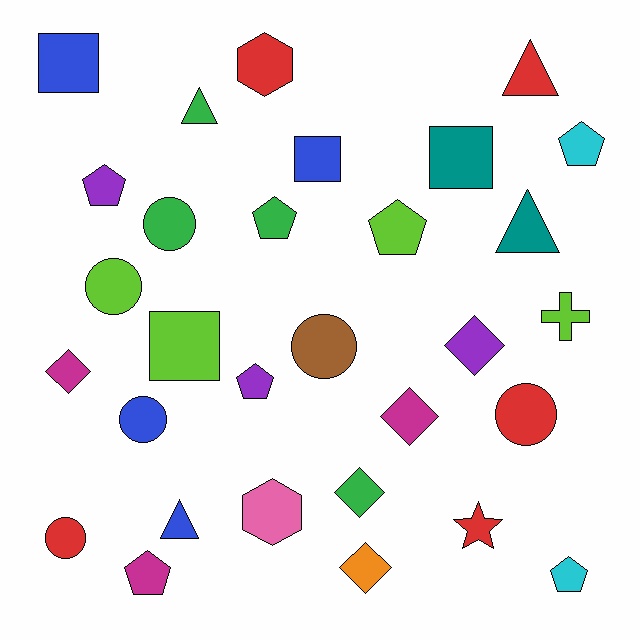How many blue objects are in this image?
There are 4 blue objects.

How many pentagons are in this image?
There are 7 pentagons.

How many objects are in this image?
There are 30 objects.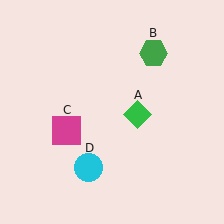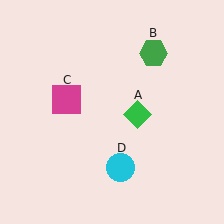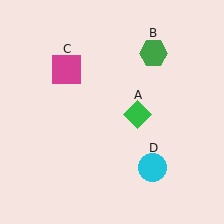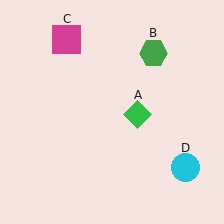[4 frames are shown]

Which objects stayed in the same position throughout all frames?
Green diamond (object A) and green hexagon (object B) remained stationary.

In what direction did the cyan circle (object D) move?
The cyan circle (object D) moved right.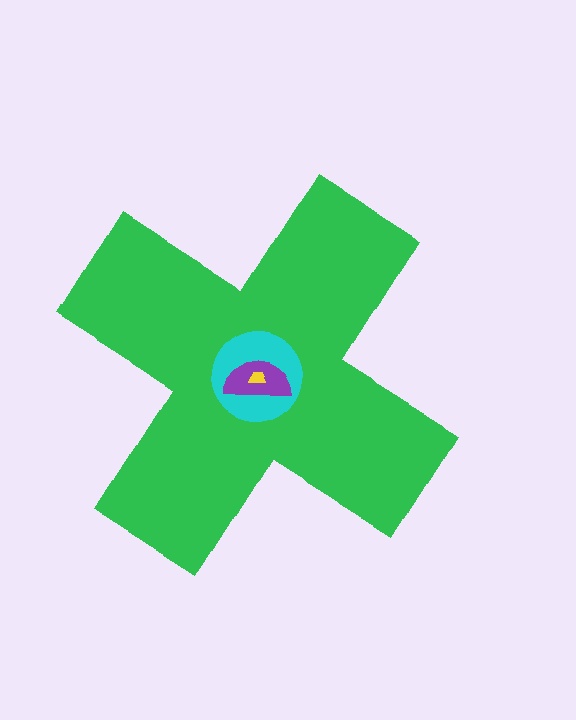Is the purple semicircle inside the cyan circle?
Yes.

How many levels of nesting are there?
4.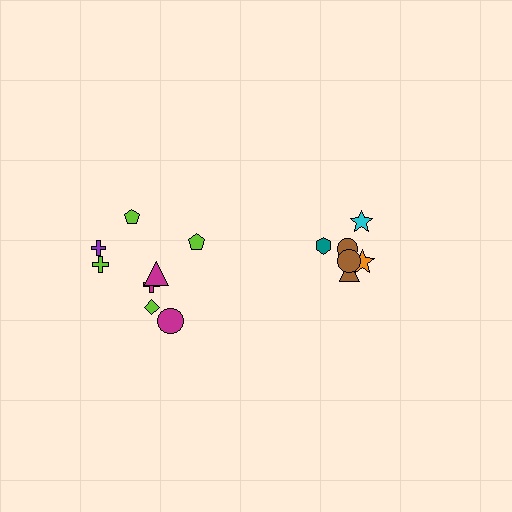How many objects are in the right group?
There are 6 objects.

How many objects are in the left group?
There are 8 objects.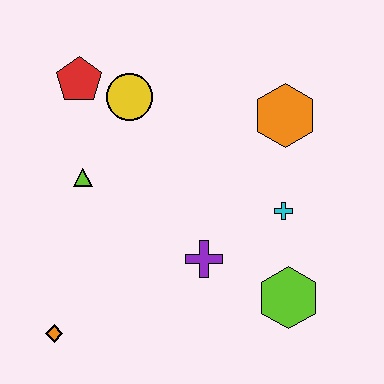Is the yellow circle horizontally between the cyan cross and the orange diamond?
Yes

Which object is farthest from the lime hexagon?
The red pentagon is farthest from the lime hexagon.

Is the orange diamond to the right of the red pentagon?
No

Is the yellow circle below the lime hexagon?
No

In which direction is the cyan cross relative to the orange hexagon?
The cyan cross is below the orange hexagon.